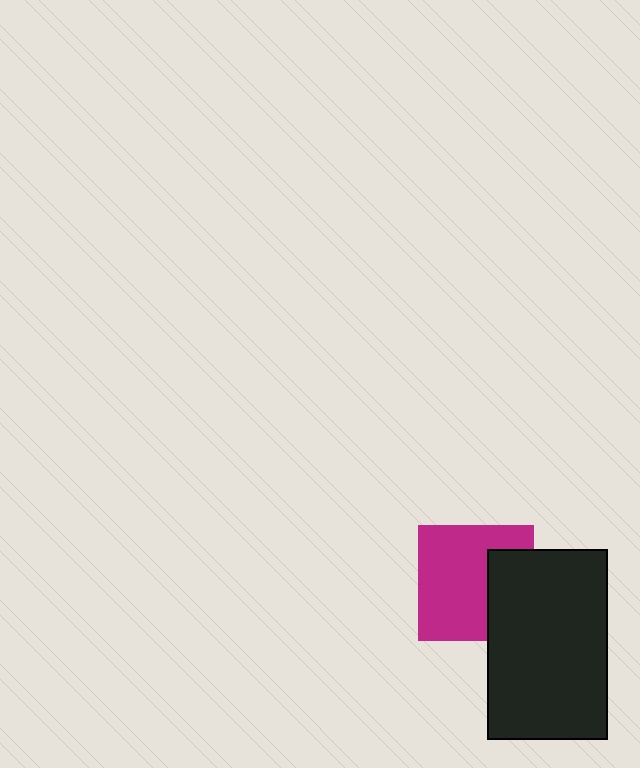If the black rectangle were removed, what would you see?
You would see the complete magenta square.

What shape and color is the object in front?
The object in front is a black rectangle.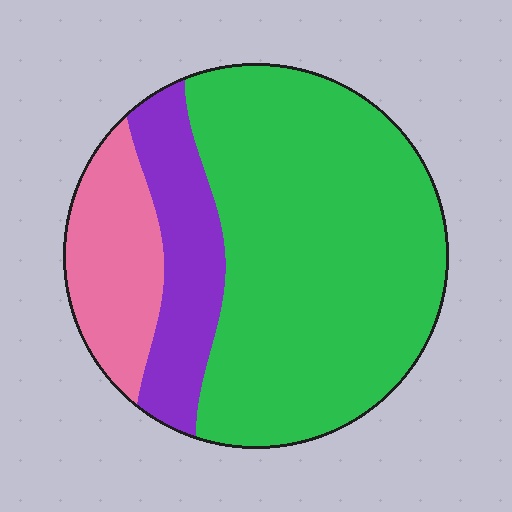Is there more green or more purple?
Green.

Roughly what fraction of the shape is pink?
Pink covers 17% of the shape.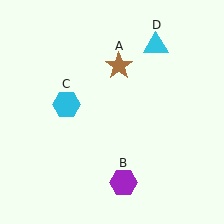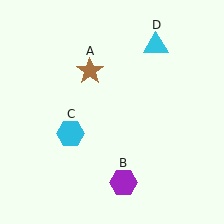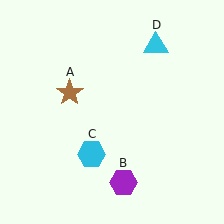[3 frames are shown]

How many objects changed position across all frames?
2 objects changed position: brown star (object A), cyan hexagon (object C).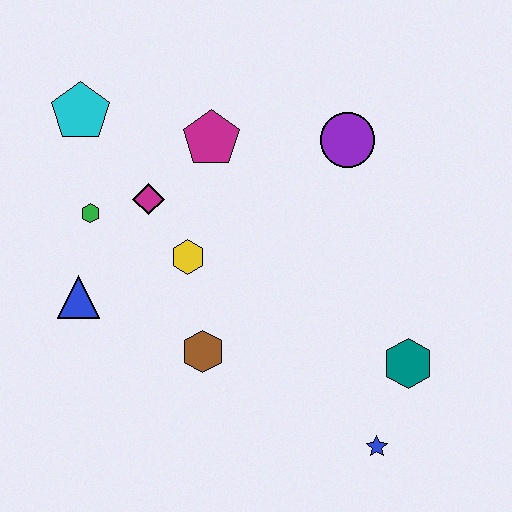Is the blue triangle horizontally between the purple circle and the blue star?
No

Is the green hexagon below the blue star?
No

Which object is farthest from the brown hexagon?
The cyan pentagon is farthest from the brown hexagon.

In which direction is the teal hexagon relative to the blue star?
The teal hexagon is above the blue star.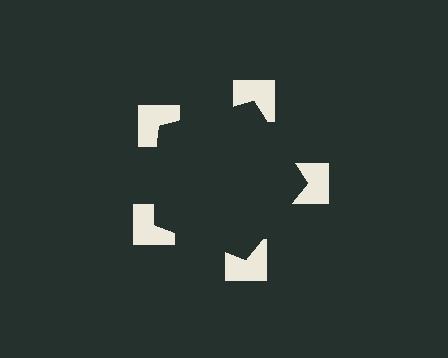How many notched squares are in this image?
There are 5 — one at each vertex of the illusory pentagon.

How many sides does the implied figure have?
5 sides.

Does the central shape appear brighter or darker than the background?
It typically appears slightly darker than the background, even though no actual brightness change is drawn.